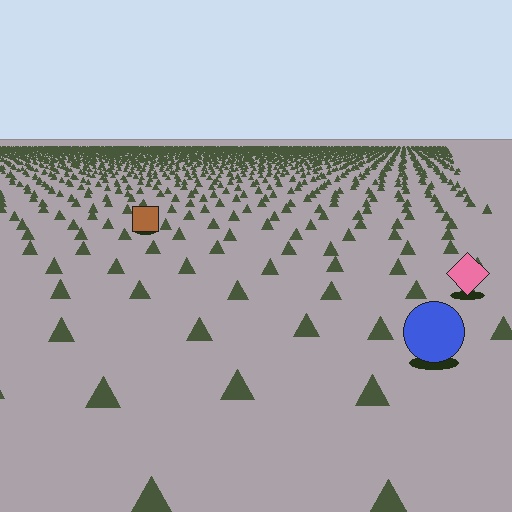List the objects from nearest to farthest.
From nearest to farthest: the blue circle, the pink diamond, the brown square.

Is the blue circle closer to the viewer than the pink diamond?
Yes. The blue circle is closer — you can tell from the texture gradient: the ground texture is coarser near it.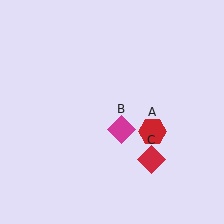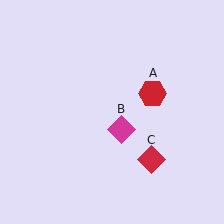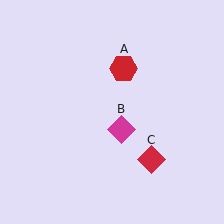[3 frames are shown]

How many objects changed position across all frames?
1 object changed position: red hexagon (object A).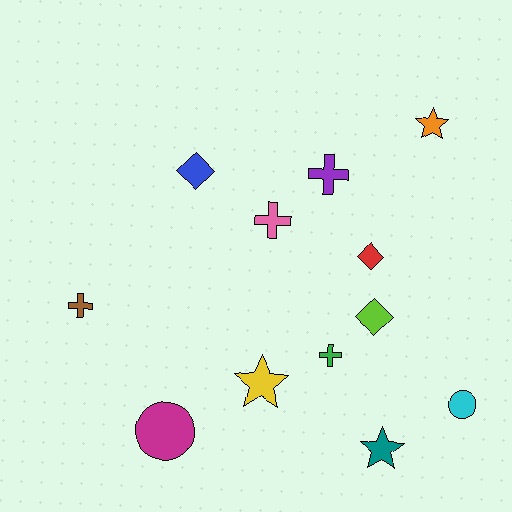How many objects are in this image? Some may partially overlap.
There are 12 objects.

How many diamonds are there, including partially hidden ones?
There are 3 diamonds.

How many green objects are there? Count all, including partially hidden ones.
There is 1 green object.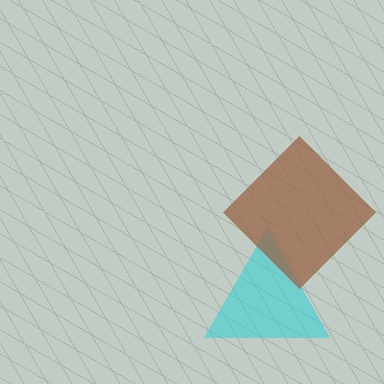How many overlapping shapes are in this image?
There are 2 overlapping shapes in the image.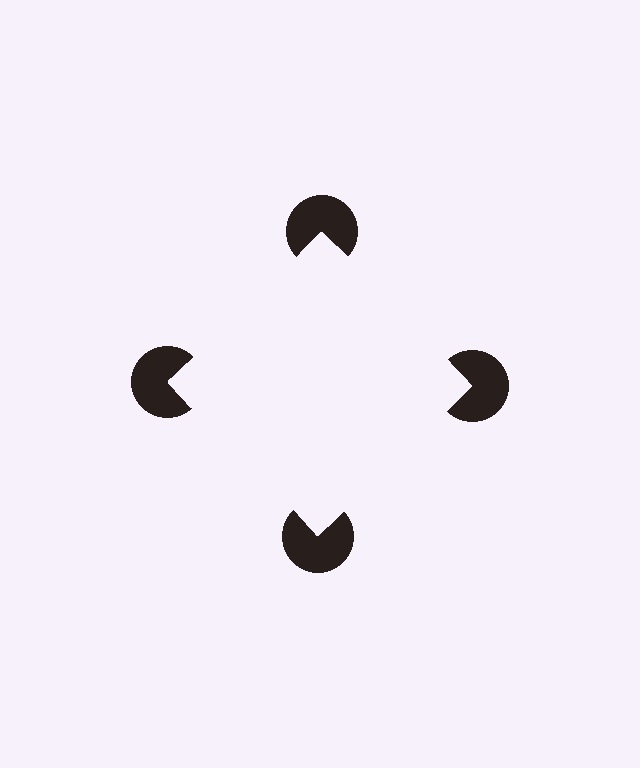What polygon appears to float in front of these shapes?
An illusory square — its edges are inferred from the aligned wedge cuts in the pac-man discs, not physically drawn.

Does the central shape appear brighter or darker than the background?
It typically appears slightly brighter than the background, even though no actual brightness change is drawn.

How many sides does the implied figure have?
4 sides.